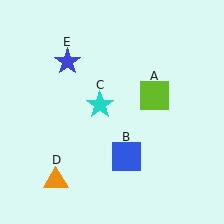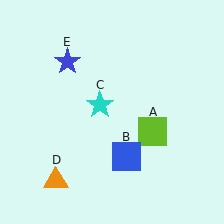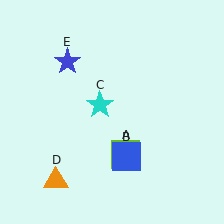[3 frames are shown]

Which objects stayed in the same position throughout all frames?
Blue square (object B) and cyan star (object C) and orange triangle (object D) and blue star (object E) remained stationary.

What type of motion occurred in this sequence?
The lime square (object A) rotated clockwise around the center of the scene.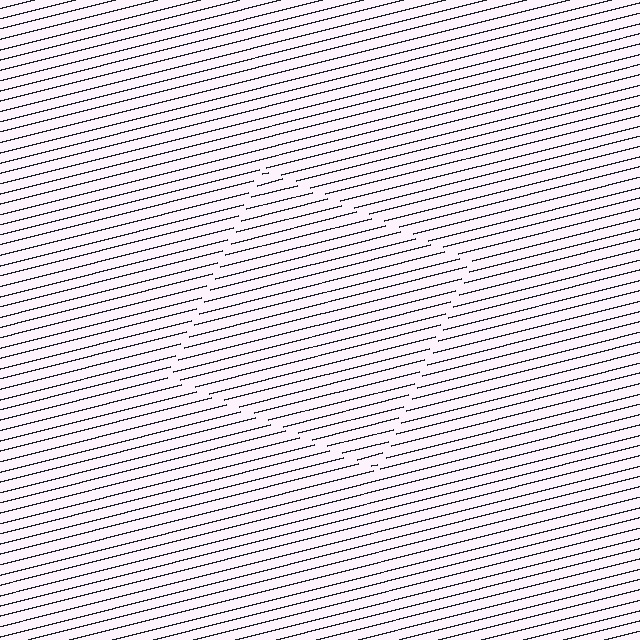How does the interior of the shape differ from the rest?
The interior of the shape contains the same grating, shifted by half a period — the contour is defined by the phase discontinuity where line-ends from the inner and outer gratings abut.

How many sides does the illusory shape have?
4 sides — the line-ends trace a square.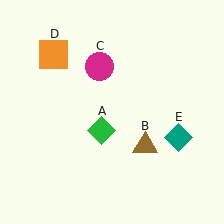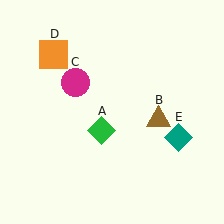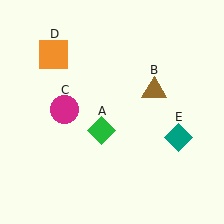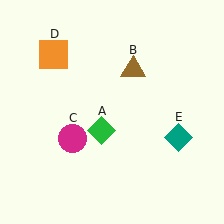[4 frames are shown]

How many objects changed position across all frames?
2 objects changed position: brown triangle (object B), magenta circle (object C).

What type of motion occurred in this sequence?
The brown triangle (object B), magenta circle (object C) rotated counterclockwise around the center of the scene.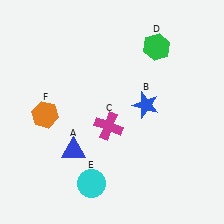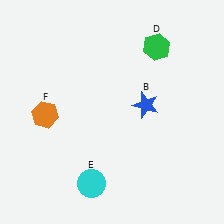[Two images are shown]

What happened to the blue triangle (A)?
The blue triangle (A) was removed in Image 2. It was in the bottom-left area of Image 1.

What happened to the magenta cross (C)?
The magenta cross (C) was removed in Image 2. It was in the bottom-left area of Image 1.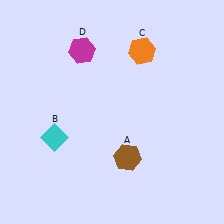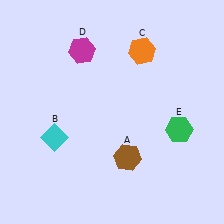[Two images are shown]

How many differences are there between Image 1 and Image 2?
There is 1 difference between the two images.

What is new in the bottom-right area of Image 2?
A green hexagon (E) was added in the bottom-right area of Image 2.